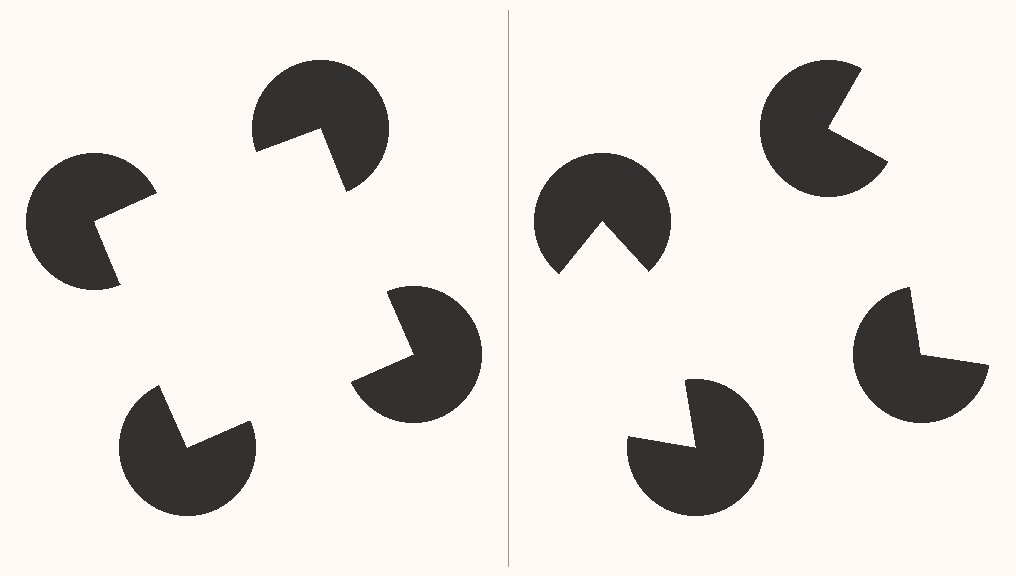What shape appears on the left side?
An illusory square.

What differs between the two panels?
The pac-man discs are positioned identically on both sides; only the wedge orientations differ. On the left they align to a square; on the right they are misaligned.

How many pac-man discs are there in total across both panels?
8 — 4 on each side.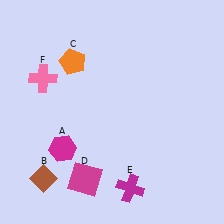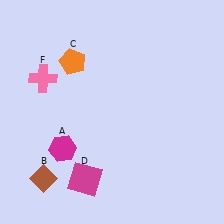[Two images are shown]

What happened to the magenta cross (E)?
The magenta cross (E) was removed in Image 2. It was in the bottom-right area of Image 1.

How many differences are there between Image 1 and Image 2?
There is 1 difference between the two images.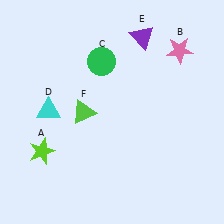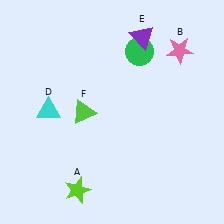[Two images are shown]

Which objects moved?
The objects that moved are: the lime star (A), the green circle (C).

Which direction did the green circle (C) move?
The green circle (C) moved right.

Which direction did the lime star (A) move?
The lime star (A) moved down.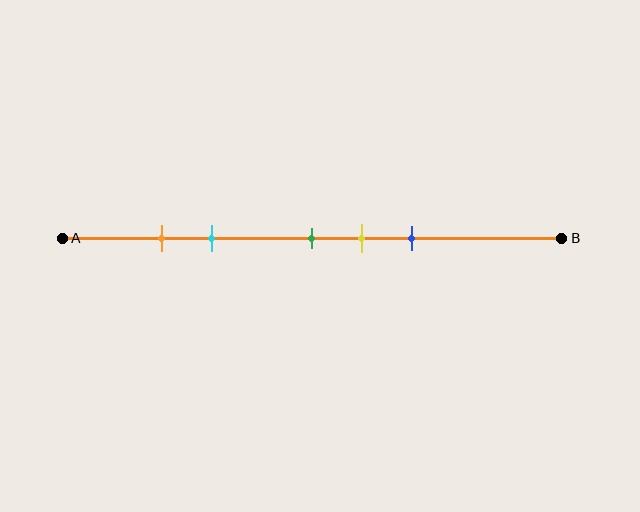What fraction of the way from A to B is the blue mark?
The blue mark is approximately 70% (0.7) of the way from A to B.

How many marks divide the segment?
There are 5 marks dividing the segment.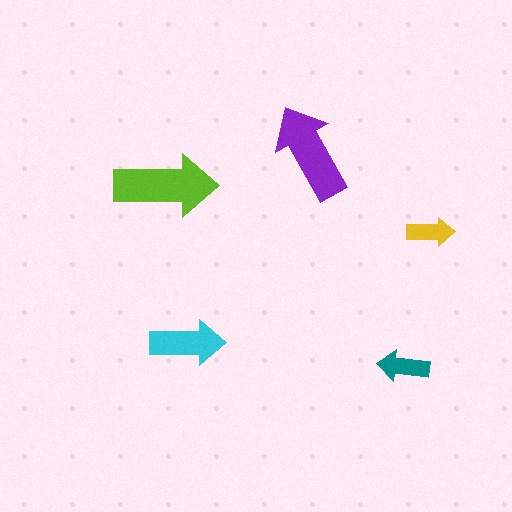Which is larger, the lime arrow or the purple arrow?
The lime one.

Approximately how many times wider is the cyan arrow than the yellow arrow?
About 1.5 times wider.